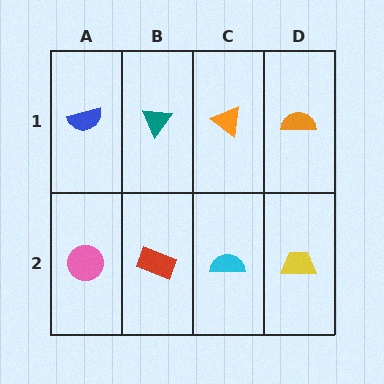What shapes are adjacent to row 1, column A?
A pink circle (row 2, column A), a teal triangle (row 1, column B).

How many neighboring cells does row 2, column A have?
2.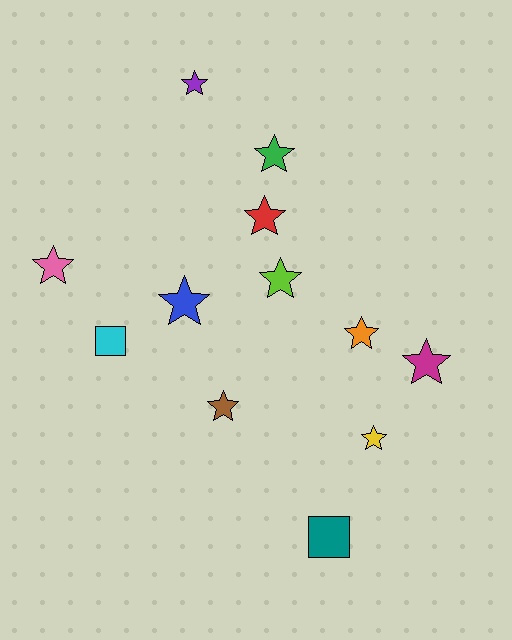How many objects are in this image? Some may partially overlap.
There are 12 objects.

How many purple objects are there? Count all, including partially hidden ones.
There is 1 purple object.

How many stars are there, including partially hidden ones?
There are 10 stars.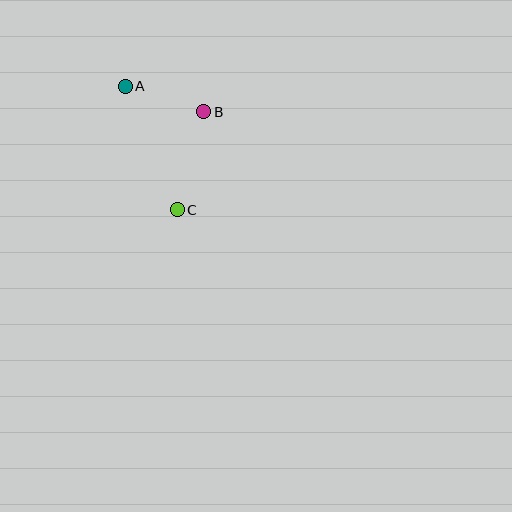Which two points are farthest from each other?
Points A and C are farthest from each other.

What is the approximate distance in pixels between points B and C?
The distance between B and C is approximately 101 pixels.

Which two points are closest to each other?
Points A and B are closest to each other.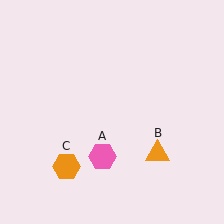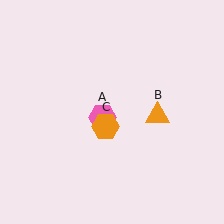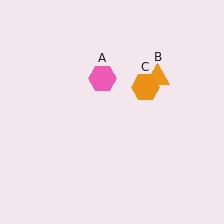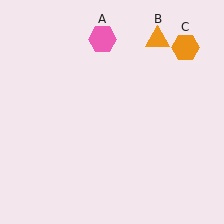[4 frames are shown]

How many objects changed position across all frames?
3 objects changed position: pink hexagon (object A), orange triangle (object B), orange hexagon (object C).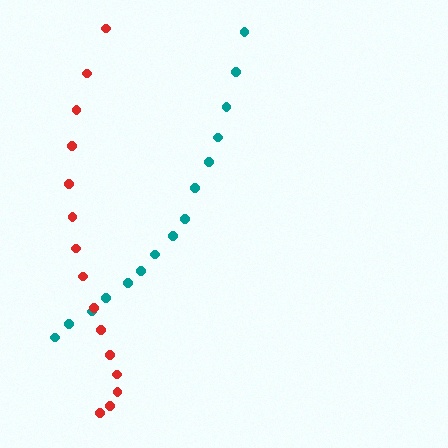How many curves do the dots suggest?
There are 2 distinct paths.